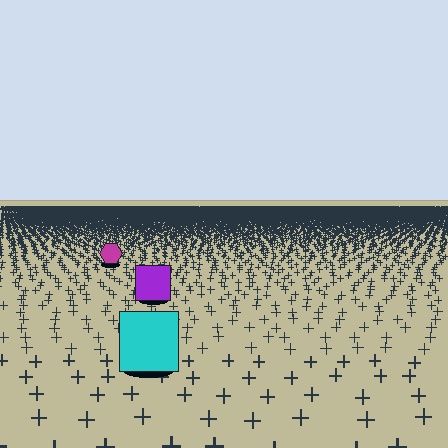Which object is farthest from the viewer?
The magenta hexagon is farthest from the viewer. It appears smaller and the ground texture around it is denser.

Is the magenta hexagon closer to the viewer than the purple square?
No. The purple square is closer — you can tell from the texture gradient: the ground texture is coarser near it.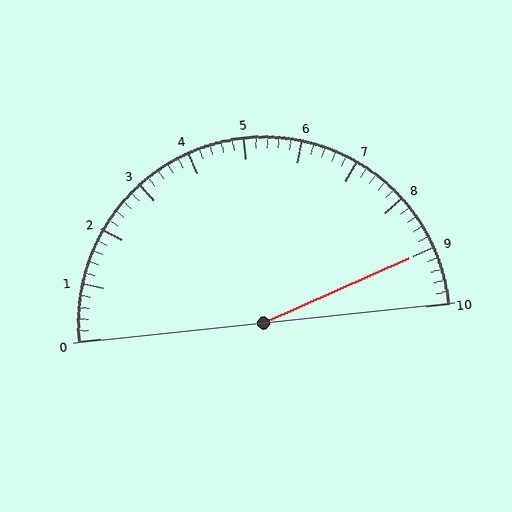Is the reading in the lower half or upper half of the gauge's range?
The reading is in the upper half of the range (0 to 10).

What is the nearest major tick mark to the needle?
The nearest major tick mark is 9.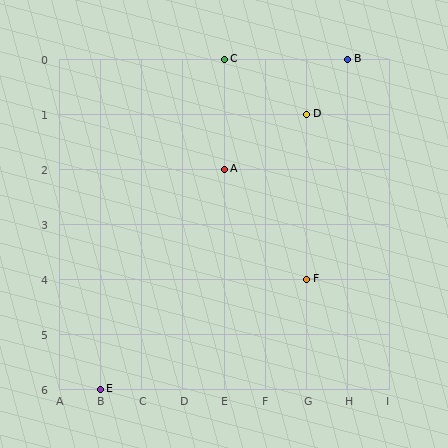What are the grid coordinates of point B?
Point B is at grid coordinates (H, 0).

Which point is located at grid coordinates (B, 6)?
Point E is at (B, 6).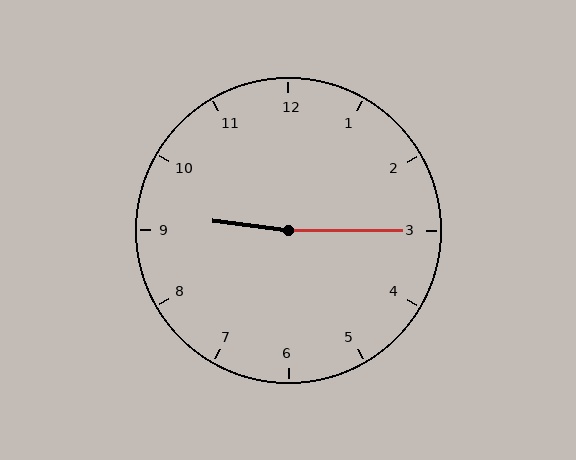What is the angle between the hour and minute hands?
Approximately 172 degrees.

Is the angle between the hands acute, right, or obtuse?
It is obtuse.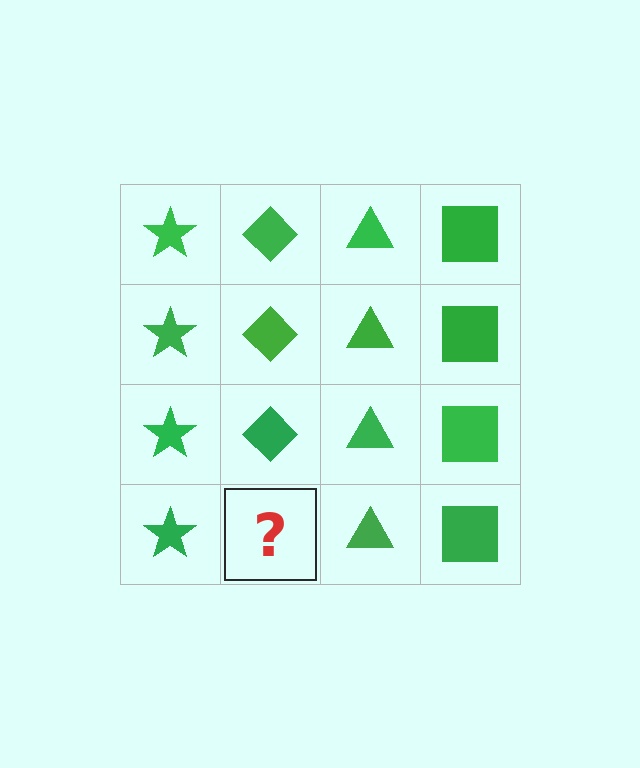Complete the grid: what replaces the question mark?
The question mark should be replaced with a green diamond.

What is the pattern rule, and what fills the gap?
The rule is that each column has a consistent shape. The gap should be filled with a green diamond.